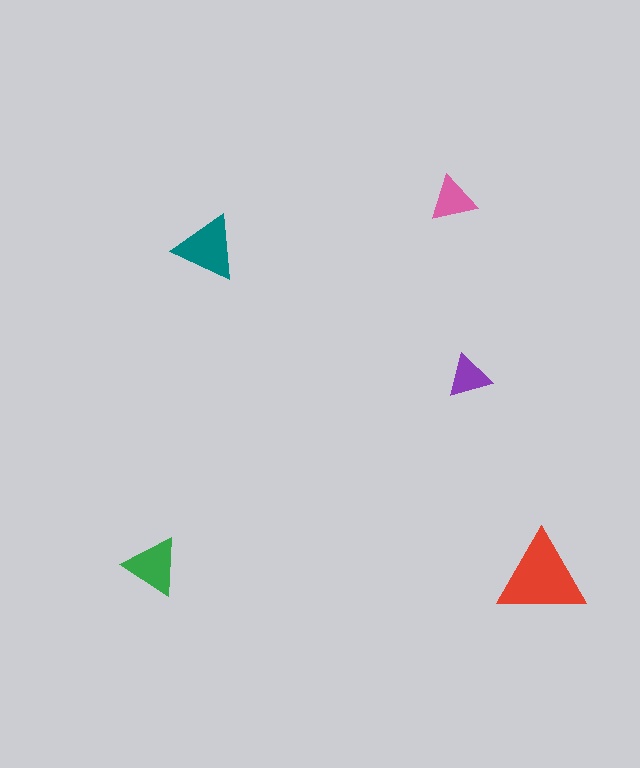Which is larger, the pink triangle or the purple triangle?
The pink one.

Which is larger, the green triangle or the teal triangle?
The teal one.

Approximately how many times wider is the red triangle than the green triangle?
About 1.5 times wider.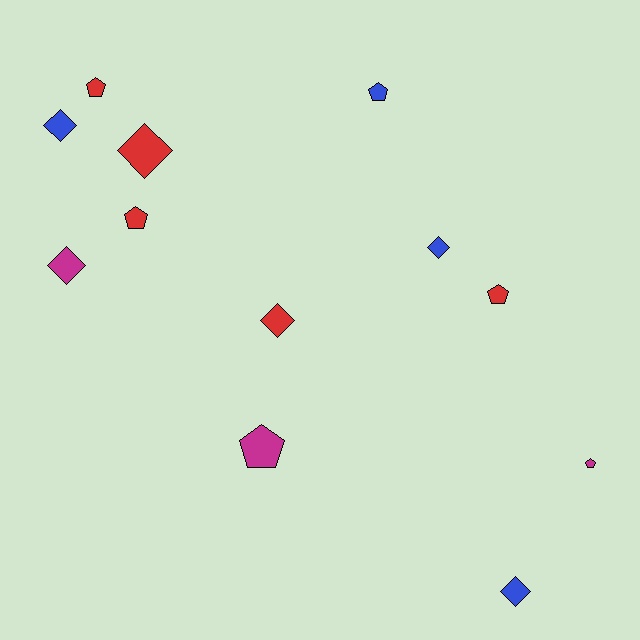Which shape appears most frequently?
Diamond, with 6 objects.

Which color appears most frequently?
Red, with 5 objects.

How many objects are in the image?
There are 12 objects.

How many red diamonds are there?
There are 2 red diamonds.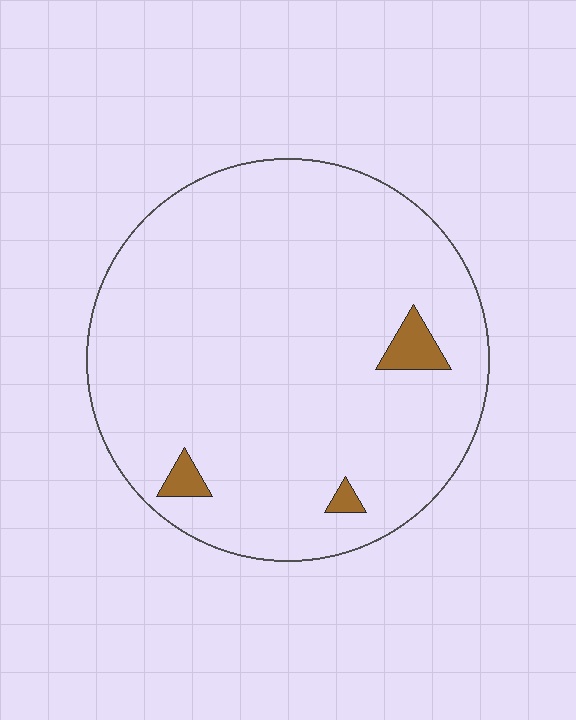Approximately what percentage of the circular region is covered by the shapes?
Approximately 5%.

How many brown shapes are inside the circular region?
3.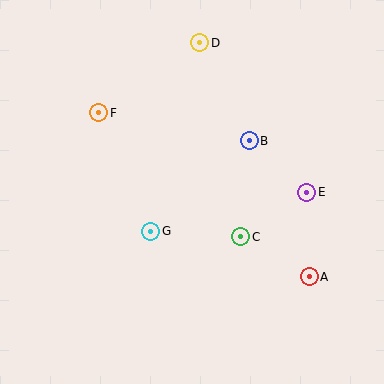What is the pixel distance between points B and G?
The distance between B and G is 134 pixels.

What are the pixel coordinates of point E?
Point E is at (307, 192).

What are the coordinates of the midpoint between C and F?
The midpoint between C and F is at (170, 175).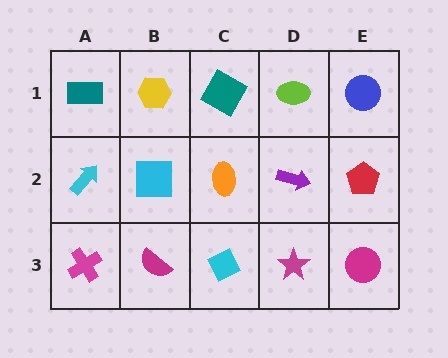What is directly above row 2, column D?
A lime ellipse.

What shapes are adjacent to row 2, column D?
A lime ellipse (row 1, column D), a magenta star (row 3, column D), an orange ellipse (row 2, column C), a red pentagon (row 2, column E).